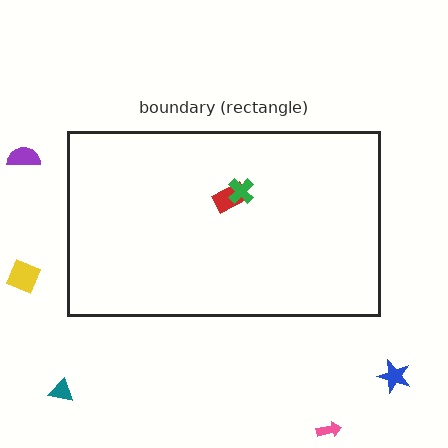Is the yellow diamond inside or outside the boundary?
Outside.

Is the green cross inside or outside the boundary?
Inside.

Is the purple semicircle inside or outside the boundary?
Outside.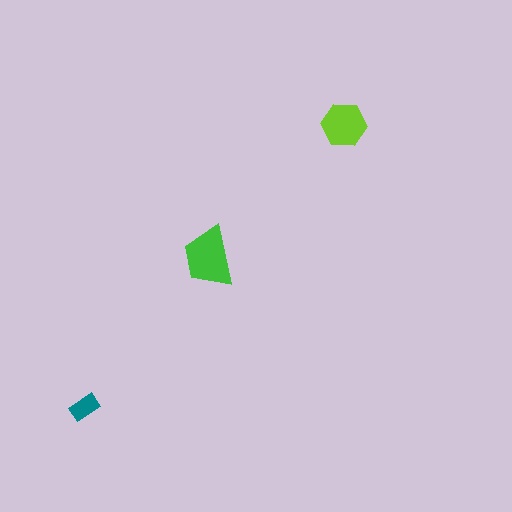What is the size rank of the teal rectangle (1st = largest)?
3rd.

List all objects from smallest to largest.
The teal rectangle, the lime hexagon, the green trapezoid.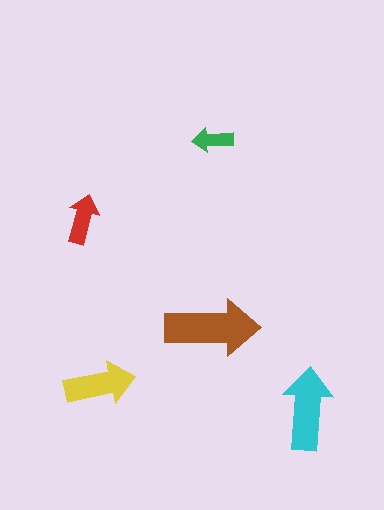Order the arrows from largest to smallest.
the brown one, the cyan one, the yellow one, the red one, the green one.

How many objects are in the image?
There are 5 objects in the image.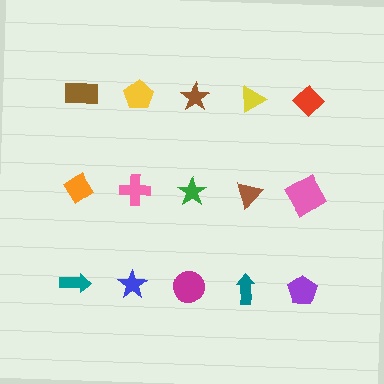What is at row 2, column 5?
A pink diamond.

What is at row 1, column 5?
A red diamond.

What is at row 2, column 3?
A green star.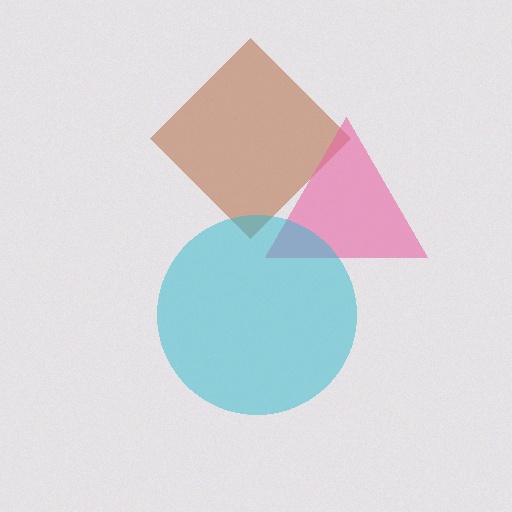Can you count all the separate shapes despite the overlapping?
Yes, there are 3 separate shapes.